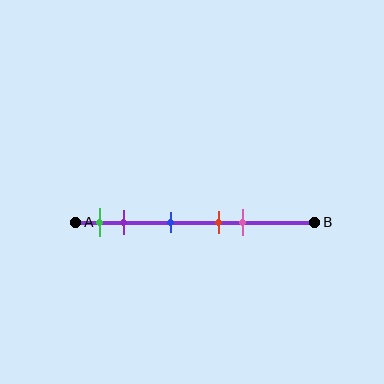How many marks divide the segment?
There are 5 marks dividing the segment.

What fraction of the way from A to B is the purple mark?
The purple mark is approximately 20% (0.2) of the way from A to B.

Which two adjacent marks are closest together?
The red and pink marks are the closest adjacent pair.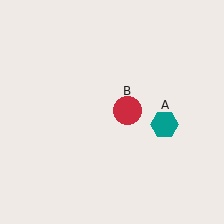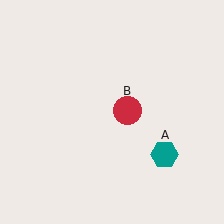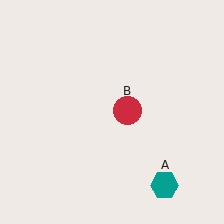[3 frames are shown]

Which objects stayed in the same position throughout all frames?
Red circle (object B) remained stationary.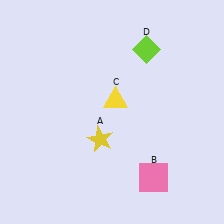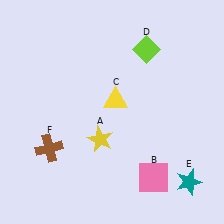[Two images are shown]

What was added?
A teal star (E), a brown cross (F) were added in Image 2.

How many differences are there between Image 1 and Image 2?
There are 2 differences between the two images.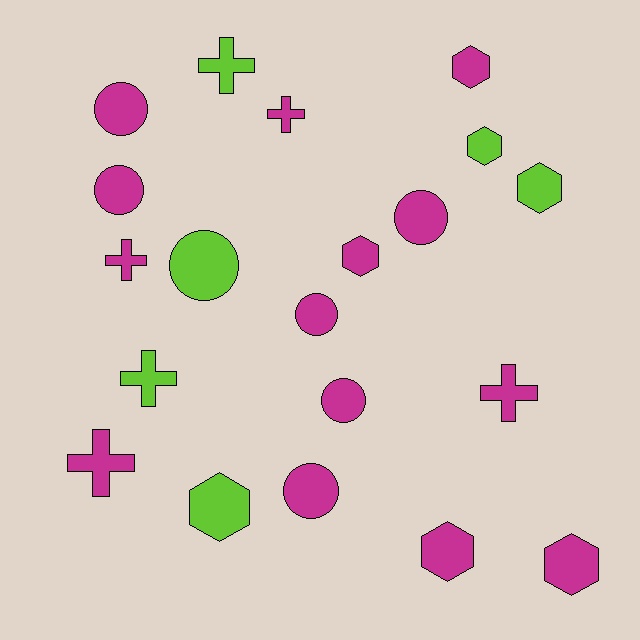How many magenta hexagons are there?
There are 4 magenta hexagons.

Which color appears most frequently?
Magenta, with 14 objects.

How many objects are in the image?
There are 20 objects.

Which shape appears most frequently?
Hexagon, with 7 objects.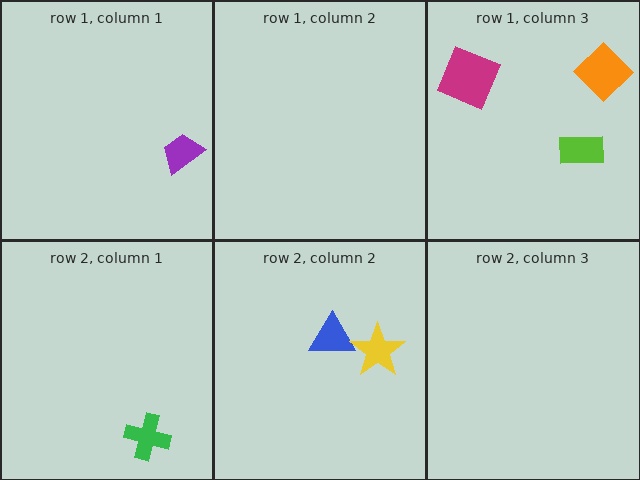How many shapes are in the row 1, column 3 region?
3.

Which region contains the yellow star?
The row 2, column 2 region.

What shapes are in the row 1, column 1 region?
The purple trapezoid.